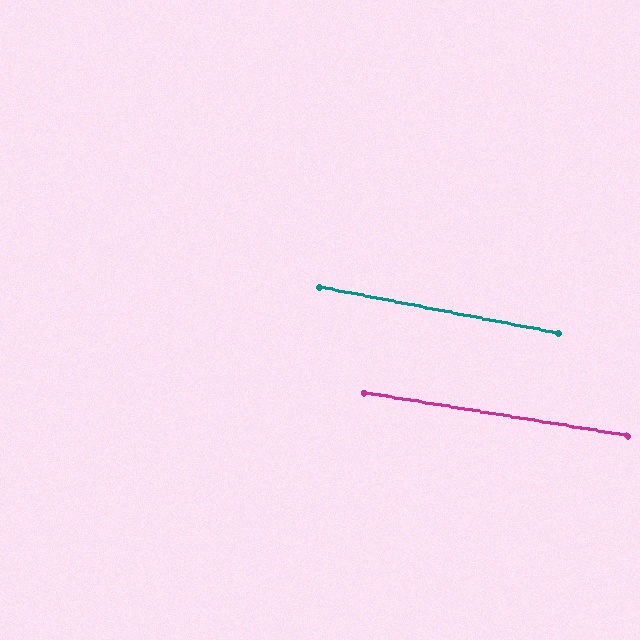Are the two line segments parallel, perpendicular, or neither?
Parallel — their directions differ by only 1.6°.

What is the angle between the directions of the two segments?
Approximately 2 degrees.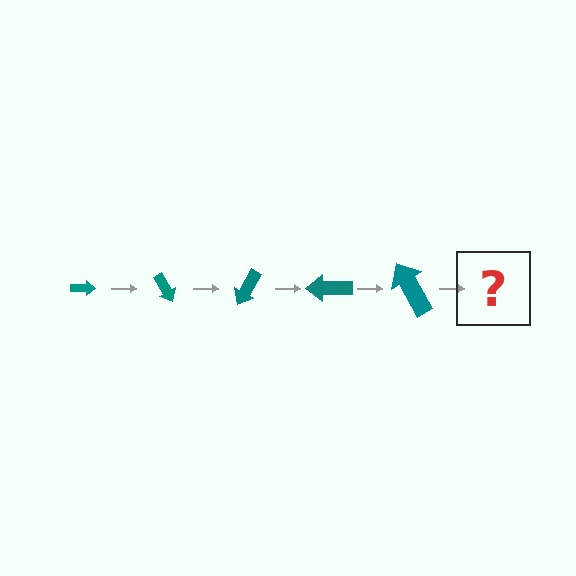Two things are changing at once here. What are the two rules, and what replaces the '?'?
The two rules are that the arrow grows larger each step and it rotates 60 degrees each step. The '?' should be an arrow, larger than the previous one and rotated 300 degrees from the start.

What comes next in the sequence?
The next element should be an arrow, larger than the previous one and rotated 300 degrees from the start.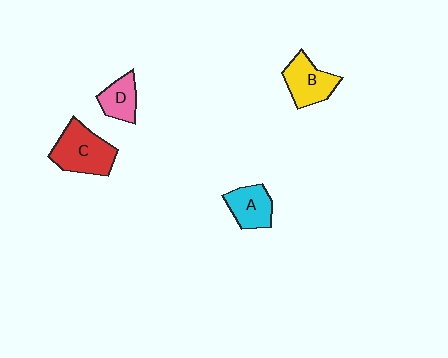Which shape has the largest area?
Shape C (red).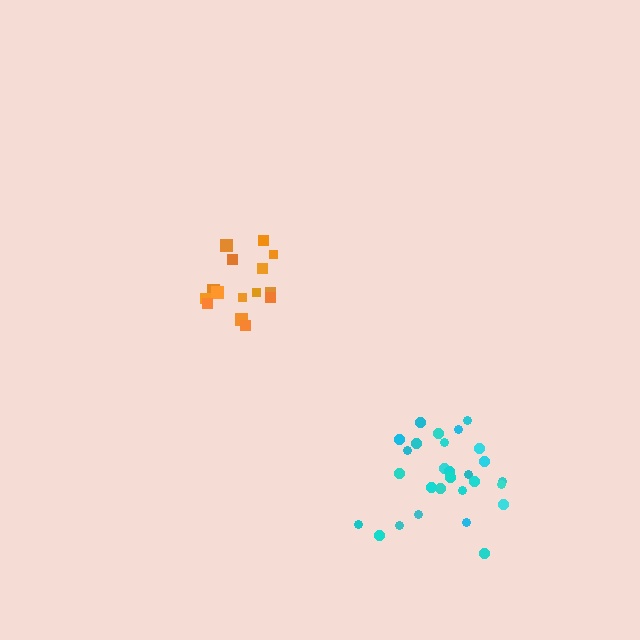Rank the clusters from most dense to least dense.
cyan, orange.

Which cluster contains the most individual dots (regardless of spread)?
Cyan (28).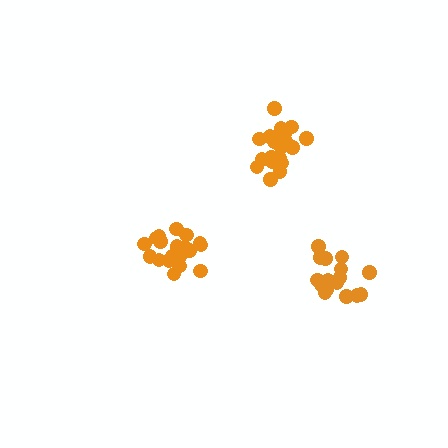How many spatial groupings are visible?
There are 3 spatial groupings.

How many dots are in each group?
Group 1: 17 dots, Group 2: 19 dots, Group 3: 21 dots (57 total).